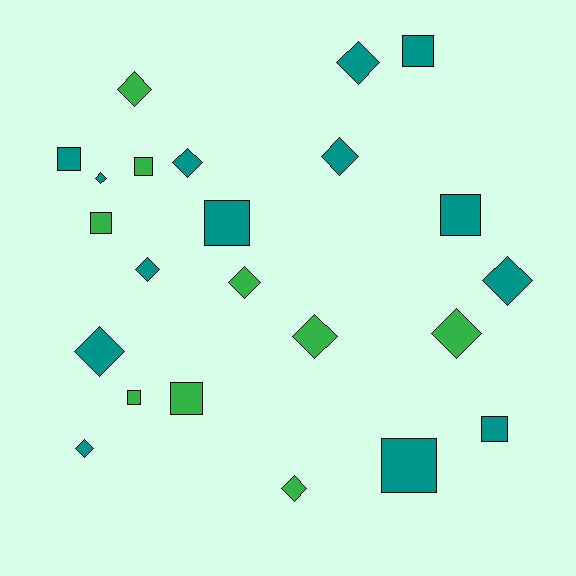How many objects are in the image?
There are 23 objects.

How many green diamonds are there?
There are 5 green diamonds.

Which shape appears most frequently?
Diamond, with 13 objects.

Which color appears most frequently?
Teal, with 14 objects.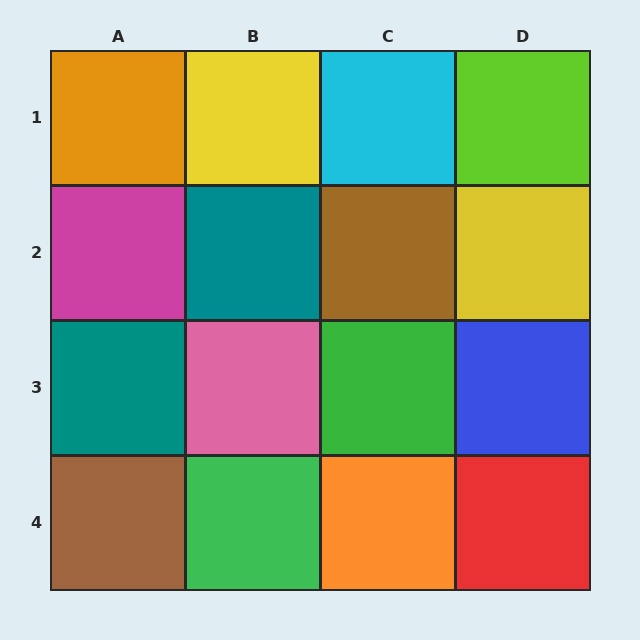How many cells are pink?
1 cell is pink.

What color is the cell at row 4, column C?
Orange.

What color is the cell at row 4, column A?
Brown.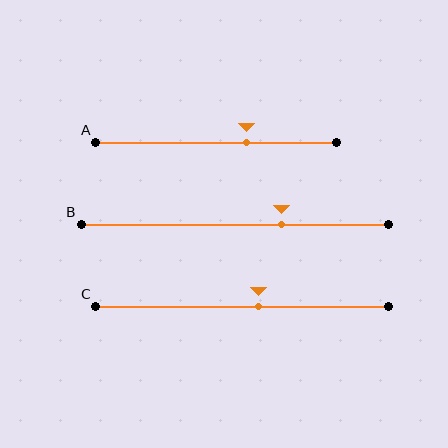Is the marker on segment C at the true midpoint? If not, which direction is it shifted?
No, the marker on segment C is shifted to the right by about 6% of the segment length.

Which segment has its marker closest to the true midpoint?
Segment C has its marker closest to the true midpoint.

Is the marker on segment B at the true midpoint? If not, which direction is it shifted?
No, the marker on segment B is shifted to the right by about 15% of the segment length.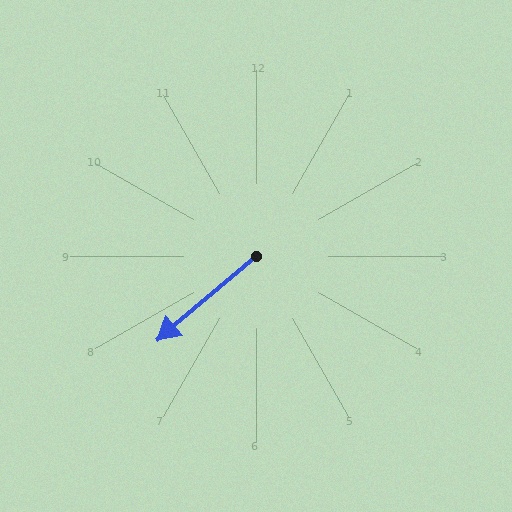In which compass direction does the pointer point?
Southwest.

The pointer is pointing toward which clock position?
Roughly 8 o'clock.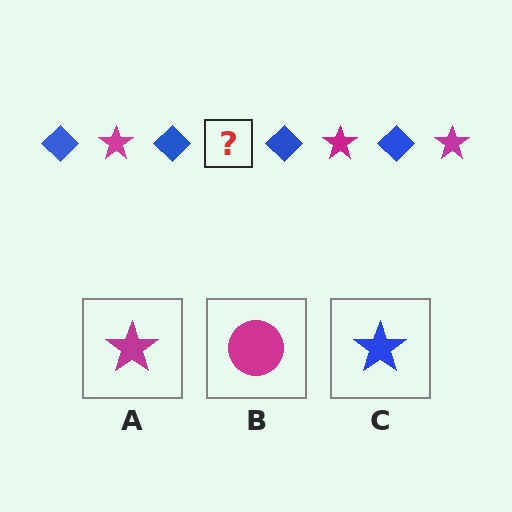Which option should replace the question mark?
Option A.